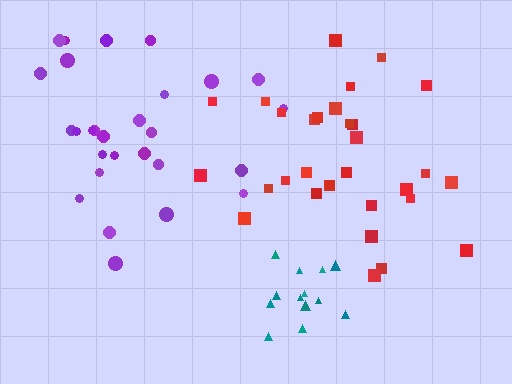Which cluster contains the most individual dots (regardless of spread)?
Red (30).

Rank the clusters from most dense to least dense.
teal, red, purple.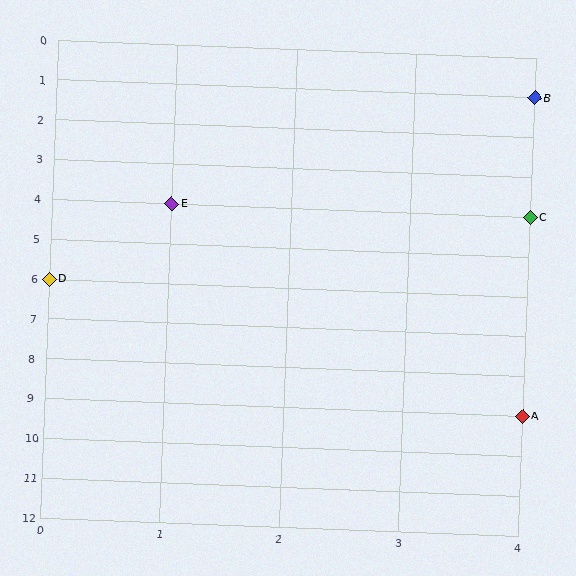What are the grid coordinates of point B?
Point B is at grid coordinates (4, 1).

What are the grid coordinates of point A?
Point A is at grid coordinates (4, 9).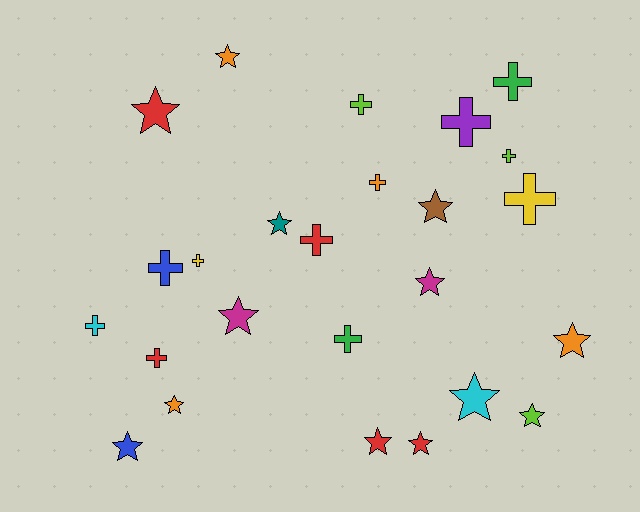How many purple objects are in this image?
There is 1 purple object.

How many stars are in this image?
There are 13 stars.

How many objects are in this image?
There are 25 objects.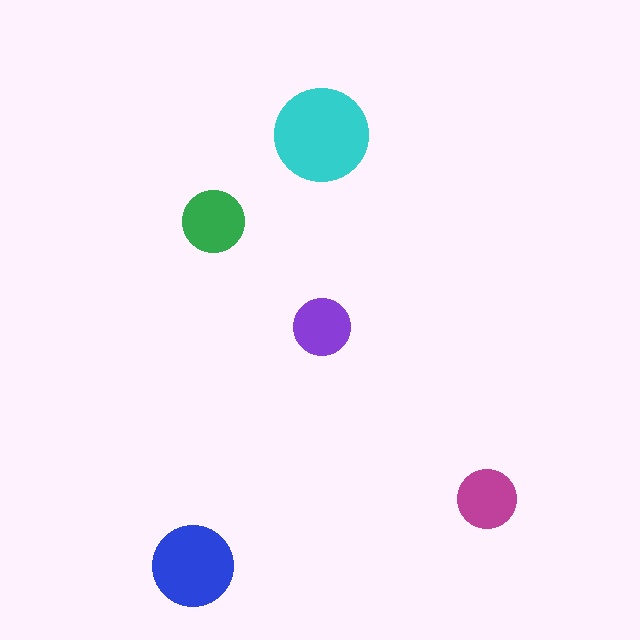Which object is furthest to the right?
The magenta circle is rightmost.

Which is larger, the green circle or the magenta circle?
The green one.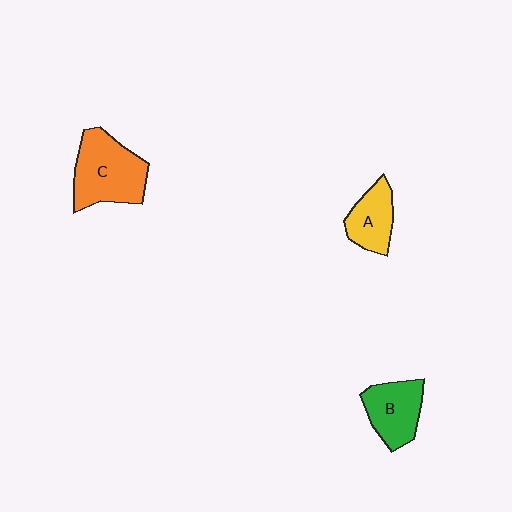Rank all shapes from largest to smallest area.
From largest to smallest: C (orange), B (green), A (yellow).